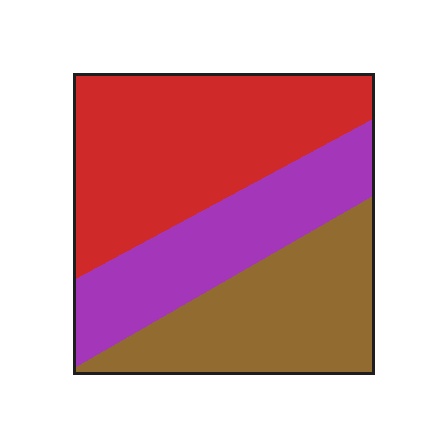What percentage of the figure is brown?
Brown covers 31% of the figure.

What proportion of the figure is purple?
Purple takes up about one quarter (1/4) of the figure.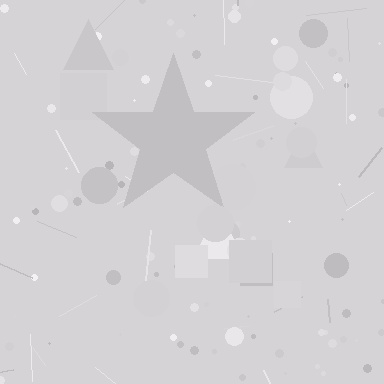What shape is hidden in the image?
A star is hidden in the image.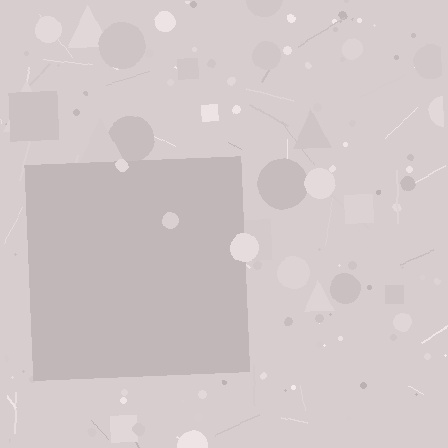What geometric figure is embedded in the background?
A square is embedded in the background.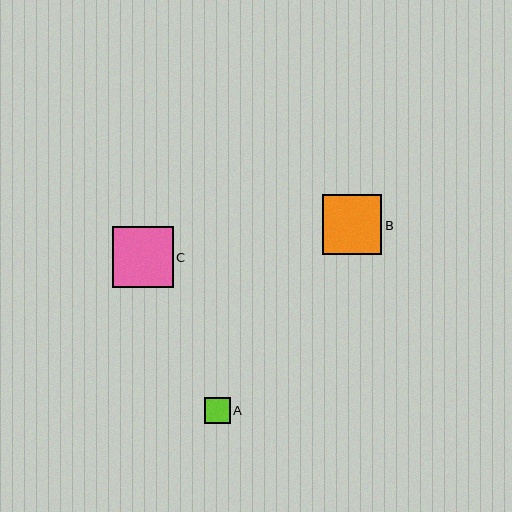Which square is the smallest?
Square A is the smallest with a size of approximately 26 pixels.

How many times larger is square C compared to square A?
Square C is approximately 2.4 times the size of square A.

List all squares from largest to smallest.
From largest to smallest: C, B, A.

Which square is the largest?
Square C is the largest with a size of approximately 61 pixels.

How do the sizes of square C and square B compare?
Square C and square B are approximately the same size.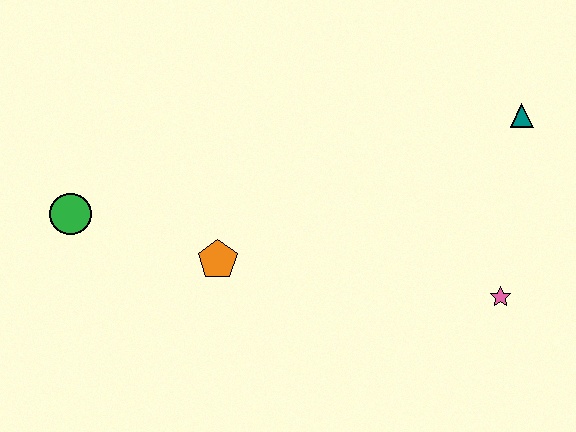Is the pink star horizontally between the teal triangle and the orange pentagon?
Yes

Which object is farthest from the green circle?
The teal triangle is farthest from the green circle.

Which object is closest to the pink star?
The teal triangle is closest to the pink star.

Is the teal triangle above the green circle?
Yes